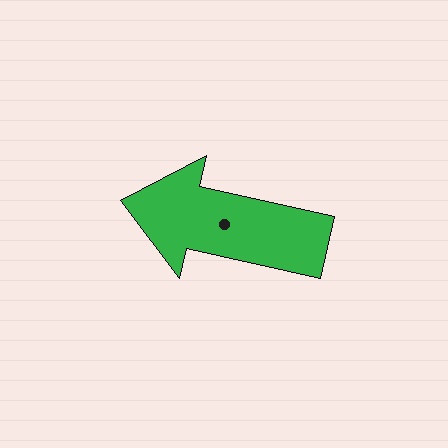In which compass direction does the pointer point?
West.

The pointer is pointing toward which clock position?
Roughly 9 o'clock.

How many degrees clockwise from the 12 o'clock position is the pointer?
Approximately 283 degrees.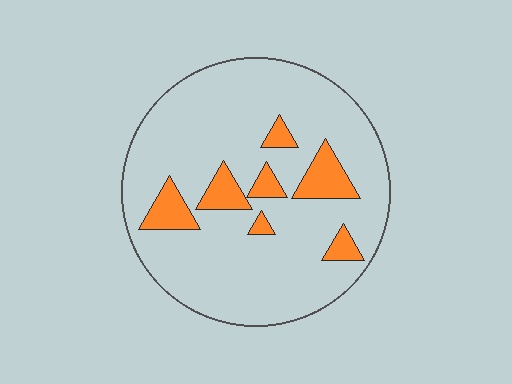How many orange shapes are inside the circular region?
7.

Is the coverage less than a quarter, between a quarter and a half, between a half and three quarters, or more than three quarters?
Less than a quarter.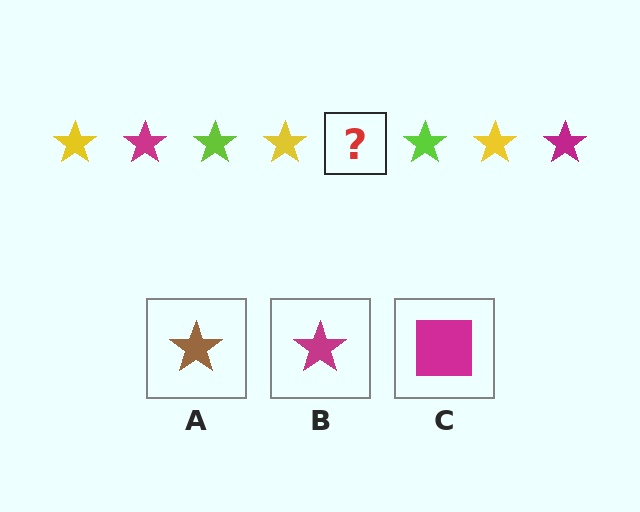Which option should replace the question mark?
Option B.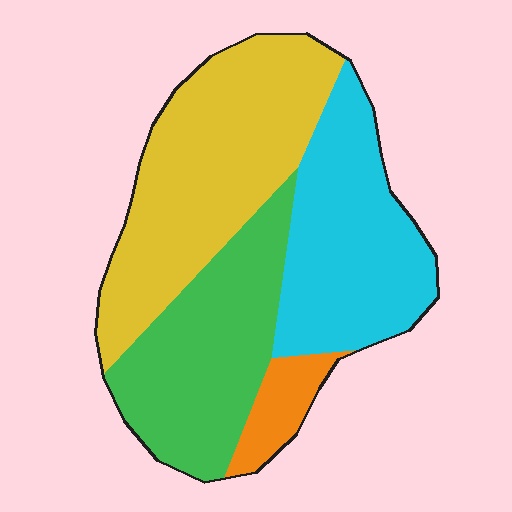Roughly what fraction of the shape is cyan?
Cyan takes up between a sixth and a third of the shape.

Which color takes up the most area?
Yellow, at roughly 35%.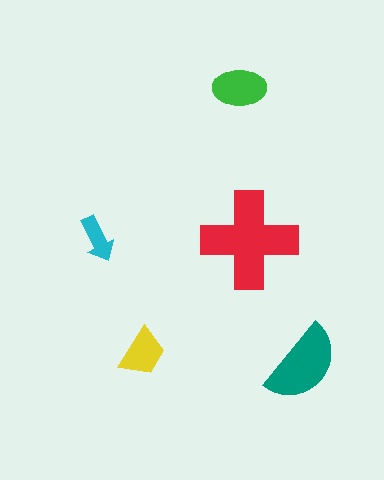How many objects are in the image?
There are 5 objects in the image.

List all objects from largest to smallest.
The red cross, the teal semicircle, the green ellipse, the yellow trapezoid, the cyan arrow.